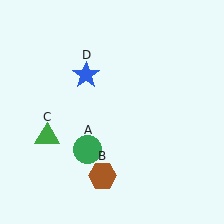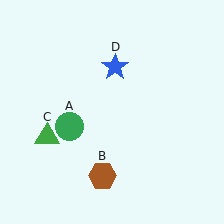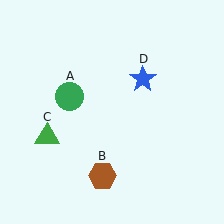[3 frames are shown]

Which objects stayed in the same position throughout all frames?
Brown hexagon (object B) and green triangle (object C) remained stationary.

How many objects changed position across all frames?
2 objects changed position: green circle (object A), blue star (object D).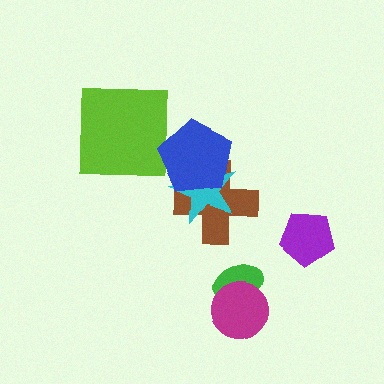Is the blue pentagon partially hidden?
No, no other shape covers it.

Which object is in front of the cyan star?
The blue pentagon is in front of the cyan star.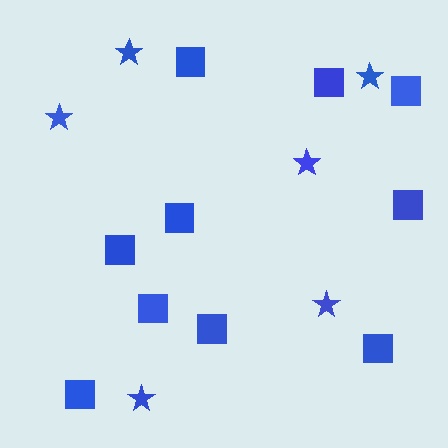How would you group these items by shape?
There are 2 groups: one group of stars (6) and one group of squares (10).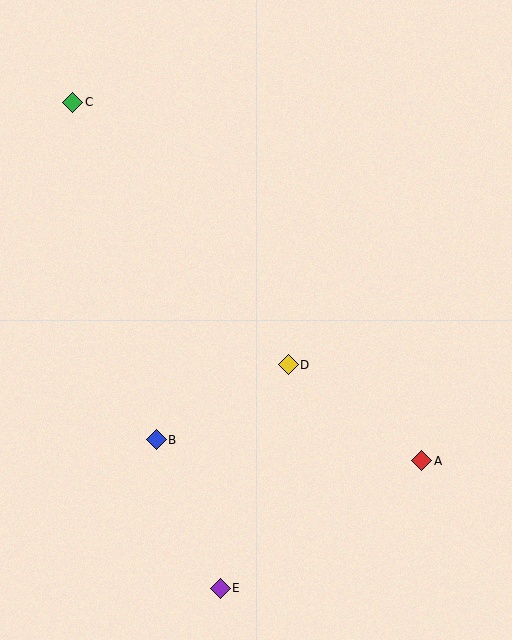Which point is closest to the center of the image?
Point D at (288, 365) is closest to the center.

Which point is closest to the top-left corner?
Point C is closest to the top-left corner.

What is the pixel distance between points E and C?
The distance between E and C is 508 pixels.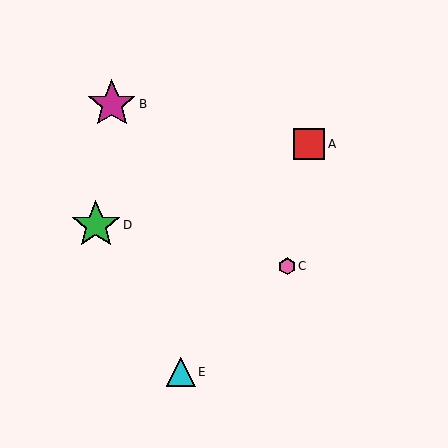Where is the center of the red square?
The center of the red square is at (309, 144).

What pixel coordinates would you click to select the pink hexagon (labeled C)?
Click at (287, 266) to select the pink hexagon C.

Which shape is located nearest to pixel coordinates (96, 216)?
The green star (labeled D) at (96, 225) is nearest to that location.